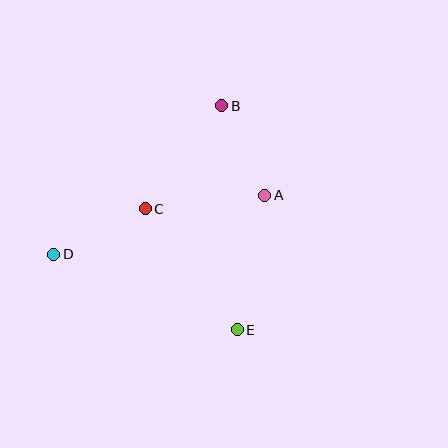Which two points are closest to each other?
Points A and B are closest to each other.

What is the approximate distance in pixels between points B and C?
The distance between B and C is approximately 128 pixels.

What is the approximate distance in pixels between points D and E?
The distance between D and E is approximately 199 pixels.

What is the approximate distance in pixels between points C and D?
The distance between C and D is approximately 102 pixels.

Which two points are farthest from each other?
Points B and D are farthest from each other.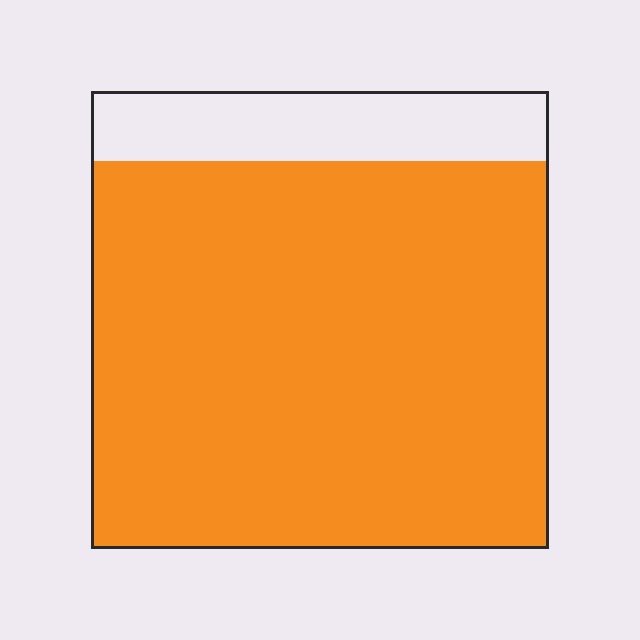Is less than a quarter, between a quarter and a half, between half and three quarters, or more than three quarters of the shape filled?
More than three quarters.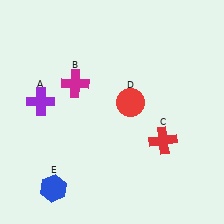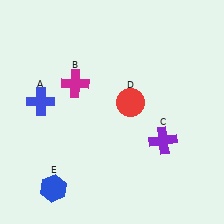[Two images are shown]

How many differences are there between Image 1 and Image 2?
There are 2 differences between the two images.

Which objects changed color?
A changed from purple to blue. C changed from red to purple.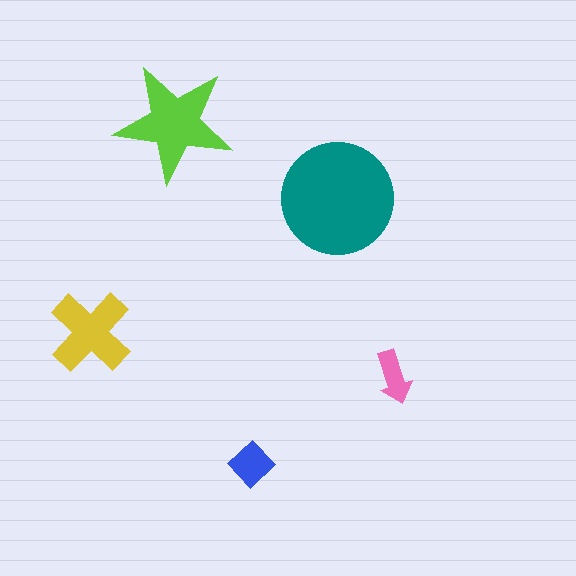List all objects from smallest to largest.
The pink arrow, the blue diamond, the yellow cross, the lime star, the teal circle.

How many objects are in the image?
There are 5 objects in the image.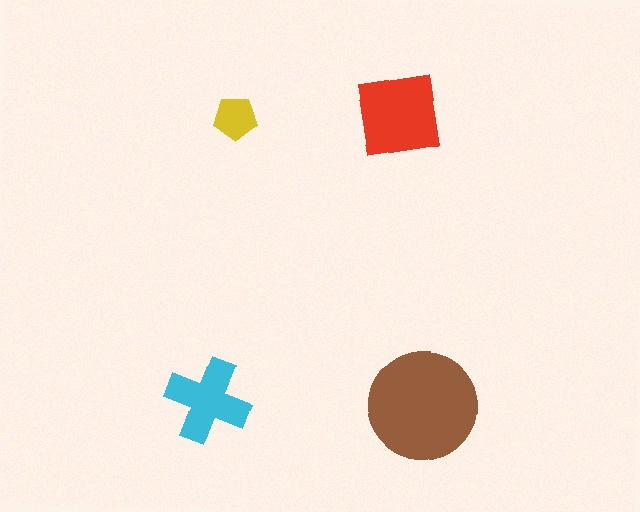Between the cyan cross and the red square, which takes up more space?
The red square.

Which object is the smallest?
The yellow pentagon.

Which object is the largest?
The brown circle.